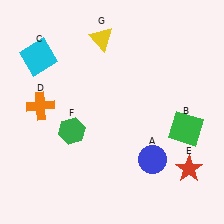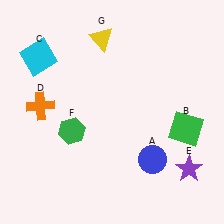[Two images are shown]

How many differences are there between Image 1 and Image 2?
There is 1 difference between the two images.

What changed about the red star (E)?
In Image 1, E is red. In Image 2, it changed to purple.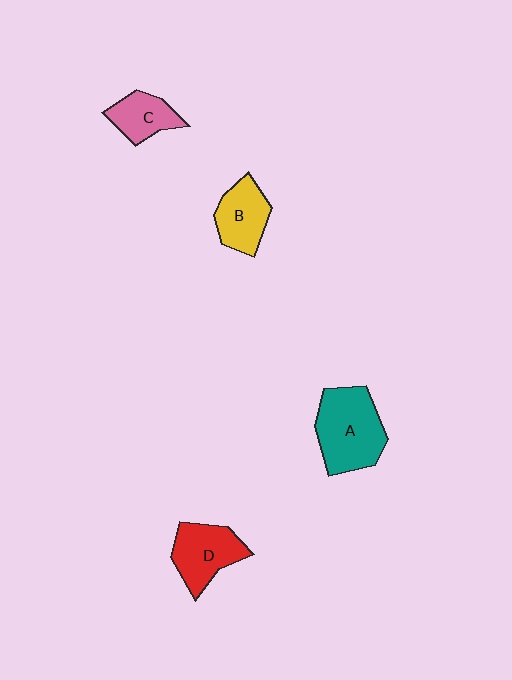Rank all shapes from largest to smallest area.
From largest to smallest: A (teal), D (red), B (yellow), C (pink).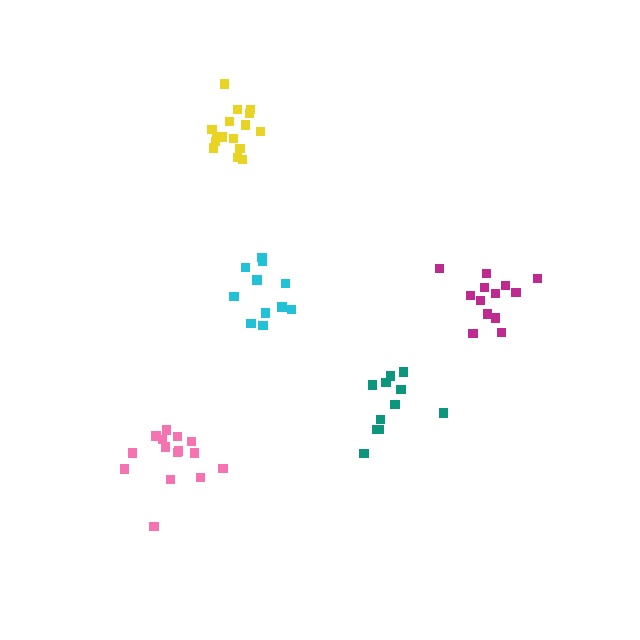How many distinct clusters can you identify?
There are 5 distinct clusters.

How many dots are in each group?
Group 1: 13 dots, Group 2: 11 dots, Group 3: 11 dots, Group 4: 15 dots, Group 5: 16 dots (66 total).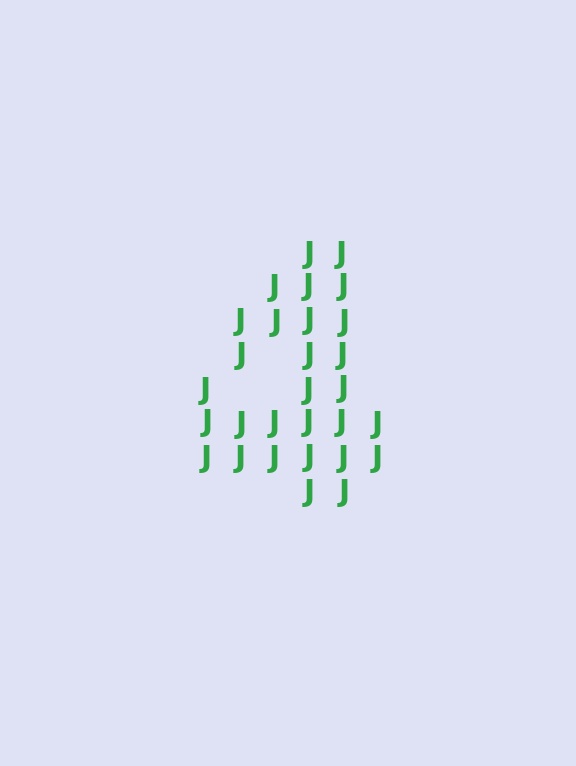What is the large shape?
The large shape is the digit 4.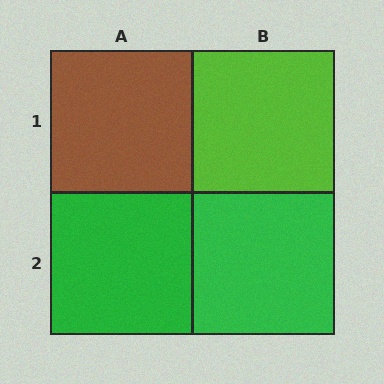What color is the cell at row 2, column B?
Green.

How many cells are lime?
1 cell is lime.